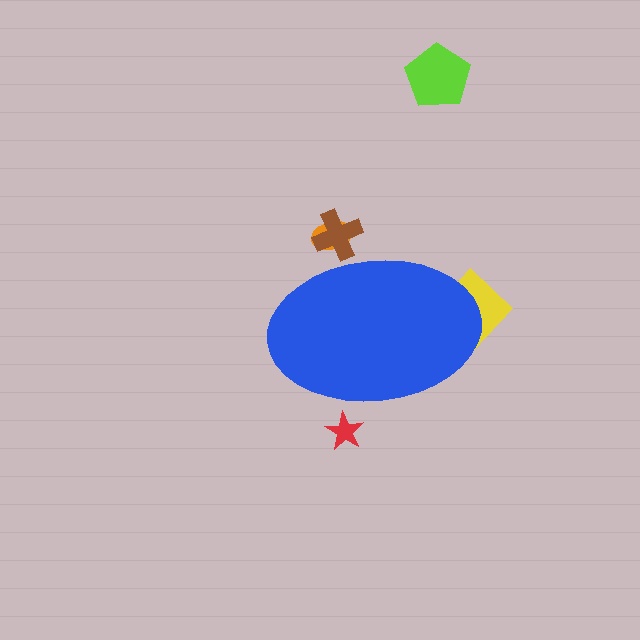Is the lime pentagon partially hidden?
No, the lime pentagon is fully visible.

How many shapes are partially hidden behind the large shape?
4 shapes are partially hidden.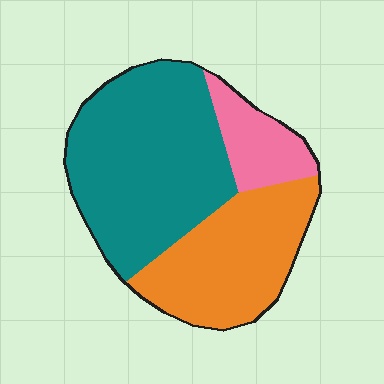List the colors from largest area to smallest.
From largest to smallest: teal, orange, pink.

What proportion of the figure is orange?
Orange covers roughly 35% of the figure.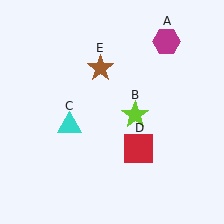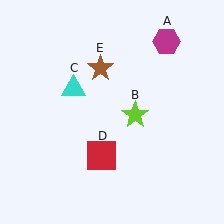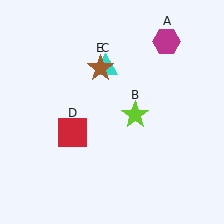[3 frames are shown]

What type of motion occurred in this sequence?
The cyan triangle (object C), red square (object D) rotated clockwise around the center of the scene.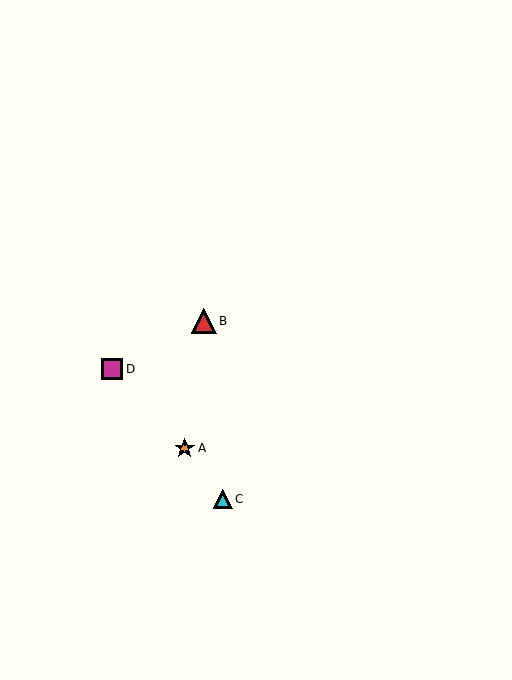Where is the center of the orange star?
The center of the orange star is at (185, 448).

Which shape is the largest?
The red triangle (labeled B) is the largest.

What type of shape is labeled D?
Shape D is a magenta square.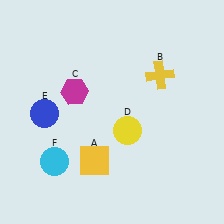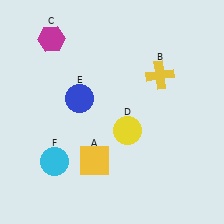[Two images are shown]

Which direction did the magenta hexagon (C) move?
The magenta hexagon (C) moved up.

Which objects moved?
The objects that moved are: the magenta hexagon (C), the blue circle (E).